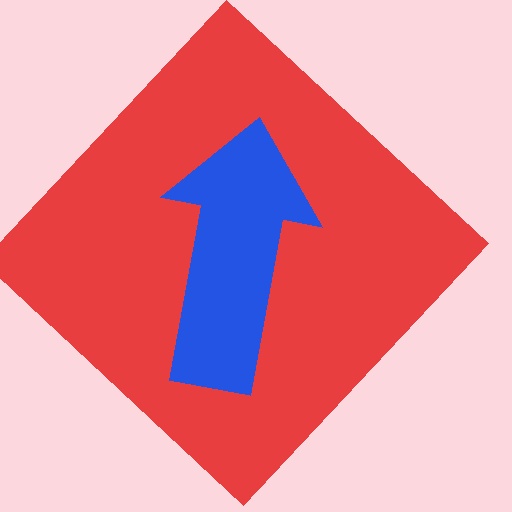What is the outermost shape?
The red diamond.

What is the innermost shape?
The blue arrow.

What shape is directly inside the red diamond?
The blue arrow.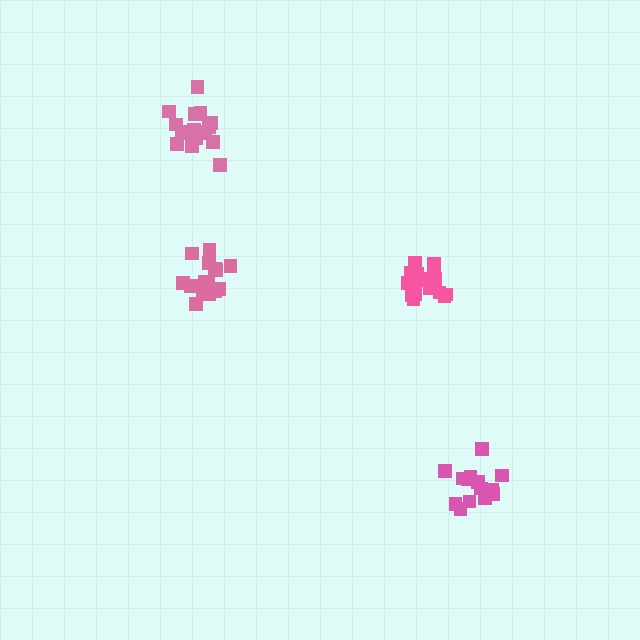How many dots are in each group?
Group 1: 17 dots, Group 2: 17 dots, Group 3: 18 dots, Group 4: 14 dots (66 total).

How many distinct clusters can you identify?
There are 4 distinct clusters.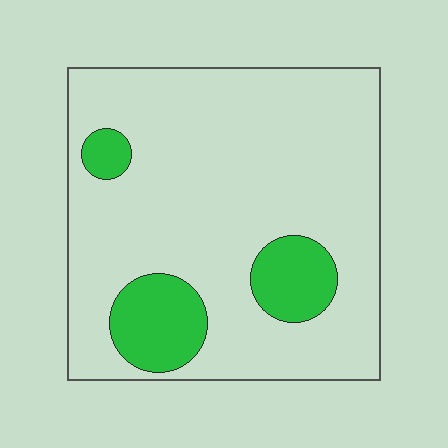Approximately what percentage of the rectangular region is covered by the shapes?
Approximately 15%.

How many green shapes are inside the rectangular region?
3.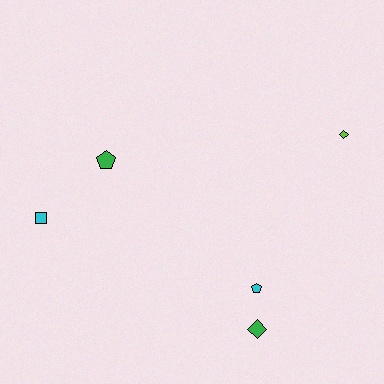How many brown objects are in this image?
There are no brown objects.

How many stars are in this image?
There are no stars.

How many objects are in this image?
There are 5 objects.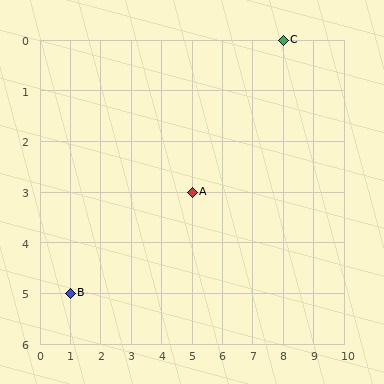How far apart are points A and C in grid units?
Points A and C are 3 columns and 3 rows apart (about 4.2 grid units diagonally).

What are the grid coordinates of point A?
Point A is at grid coordinates (5, 3).